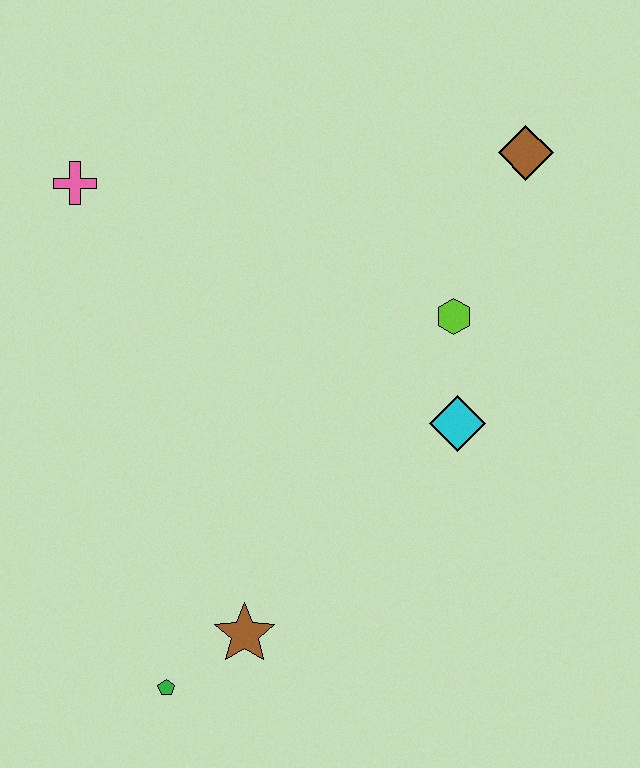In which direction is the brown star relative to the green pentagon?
The brown star is to the right of the green pentagon.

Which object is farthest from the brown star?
The brown diamond is farthest from the brown star.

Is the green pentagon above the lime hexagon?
No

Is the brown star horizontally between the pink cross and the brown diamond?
Yes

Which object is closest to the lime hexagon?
The cyan diamond is closest to the lime hexagon.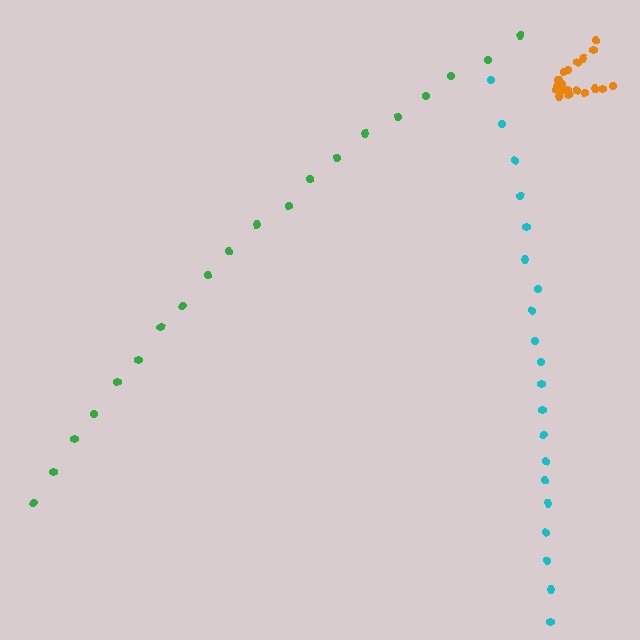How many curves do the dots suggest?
There are 3 distinct paths.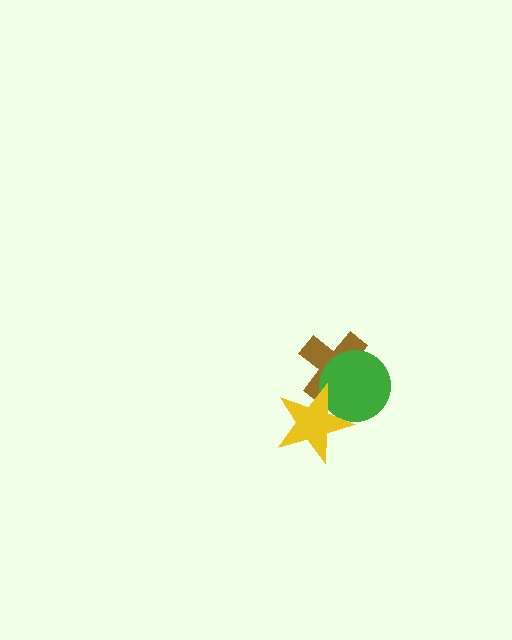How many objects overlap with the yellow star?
2 objects overlap with the yellow star.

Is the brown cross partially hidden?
Yes, it is partially covered by another shape.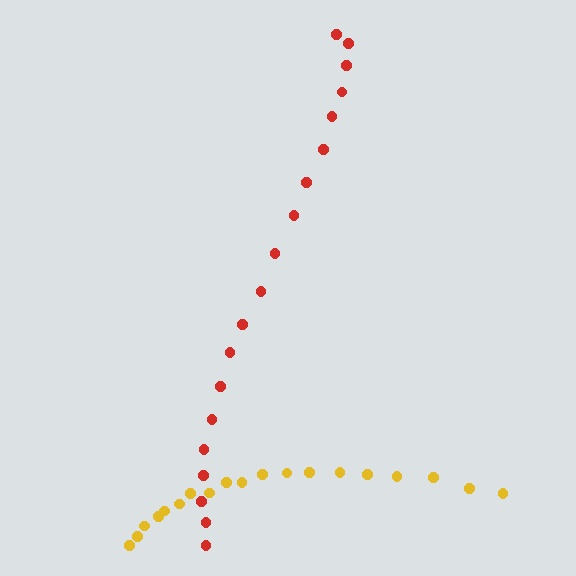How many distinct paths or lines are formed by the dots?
There are 2 distinct paths.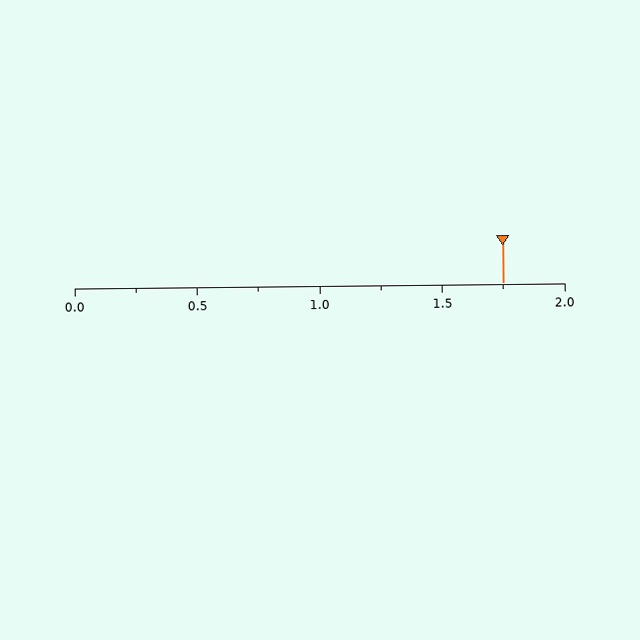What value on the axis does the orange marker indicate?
The marker indicates approximately 1.75.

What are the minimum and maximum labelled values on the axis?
The axis runs from 0.0 to 2.0.